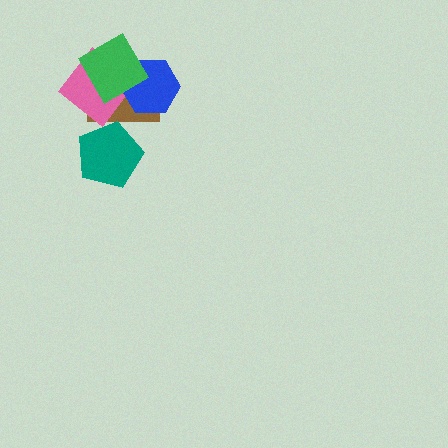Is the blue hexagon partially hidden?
Yes, it is partially covered by another shape.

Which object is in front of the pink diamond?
The green diamond is in front of the pink diamond.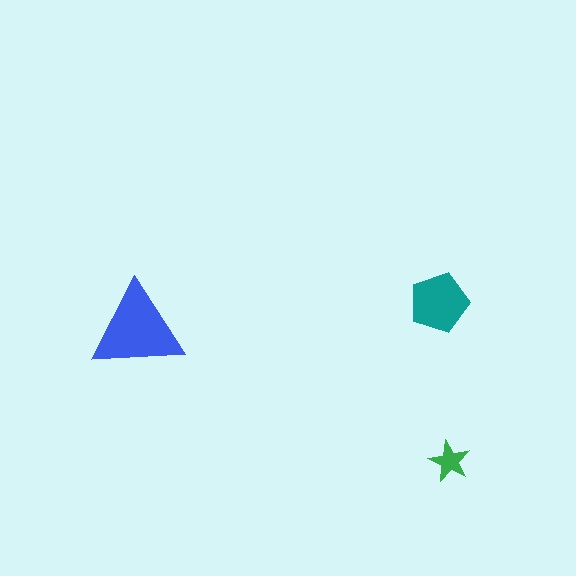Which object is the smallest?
The green star.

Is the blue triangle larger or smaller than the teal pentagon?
Larger.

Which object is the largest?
The blue triangle.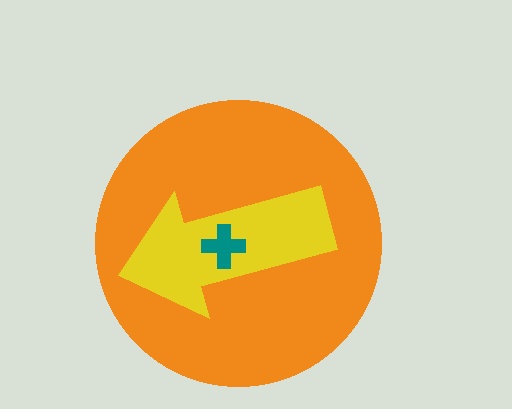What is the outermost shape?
The orange circle.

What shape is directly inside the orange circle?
The yellow arrow.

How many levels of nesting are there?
3.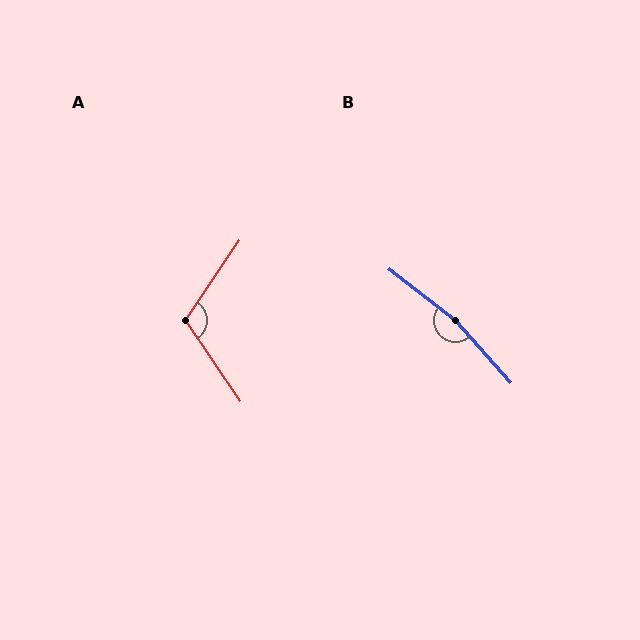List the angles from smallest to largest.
A (111°), B (169°).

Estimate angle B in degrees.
Approximately 169 degrees.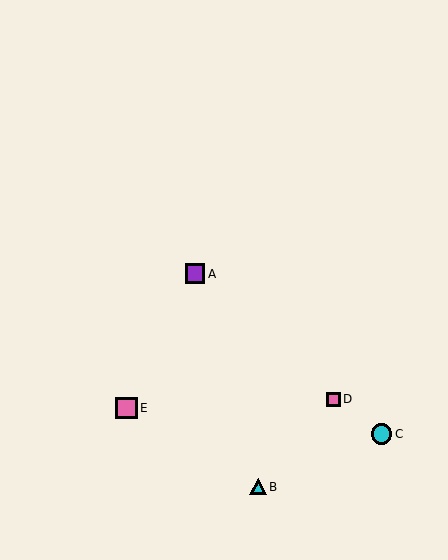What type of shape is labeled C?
Shape C is a cyan circle.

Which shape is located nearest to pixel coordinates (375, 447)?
The cyan circle (labeled C) at (381, 434) is nearest to that location.